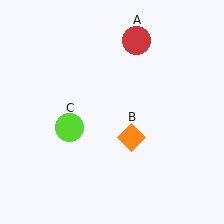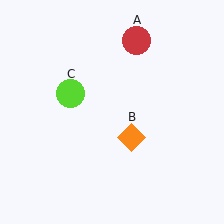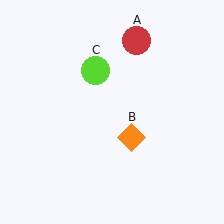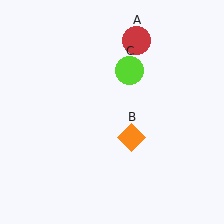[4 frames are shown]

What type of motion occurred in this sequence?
The lime circle (object C) rotated clockwise around the center of the scene.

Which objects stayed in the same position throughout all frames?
Red circle (object A) and orange diamond (object B) remained stationary.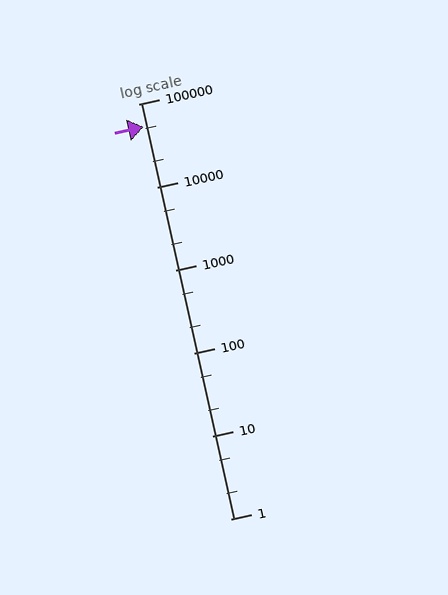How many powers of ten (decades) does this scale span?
The scale spans 5 decades, from 1 to 100000.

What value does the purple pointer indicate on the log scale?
The pointer indicates approximately 53000.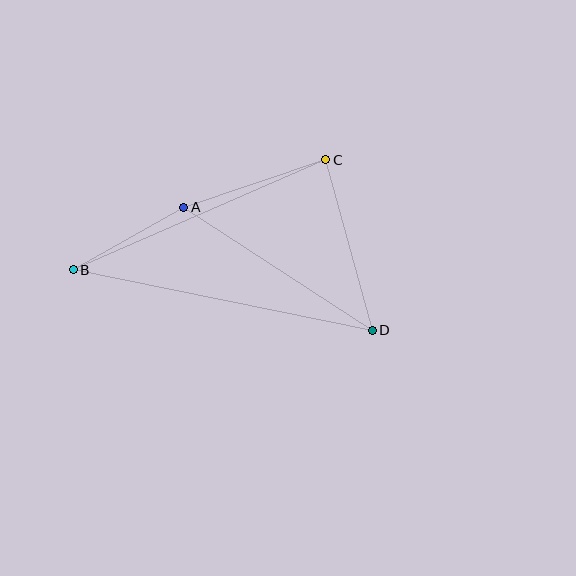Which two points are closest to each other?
Points A and B are closest to each other.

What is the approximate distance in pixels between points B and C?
The distance between B and C is approximately 275 pixels.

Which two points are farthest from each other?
Points B and D are farthest from each other.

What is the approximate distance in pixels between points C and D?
The distance between C and D is approximately 177 pixels.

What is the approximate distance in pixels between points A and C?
The distance between A and C is approximately 150 pixels.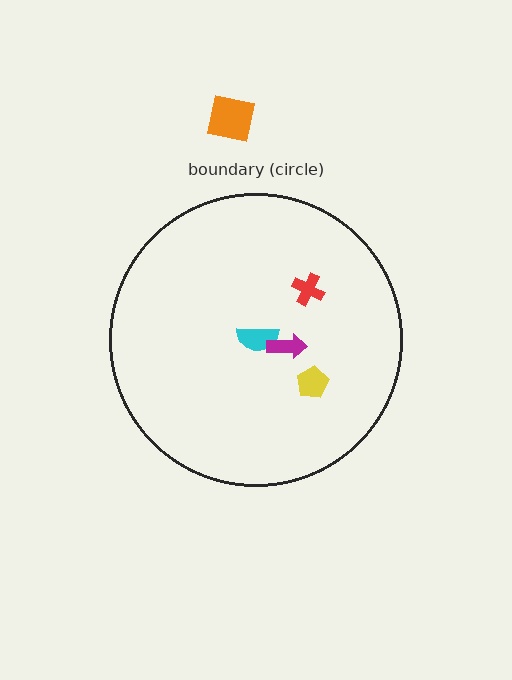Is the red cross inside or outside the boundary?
Inside.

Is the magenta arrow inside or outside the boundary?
Inside.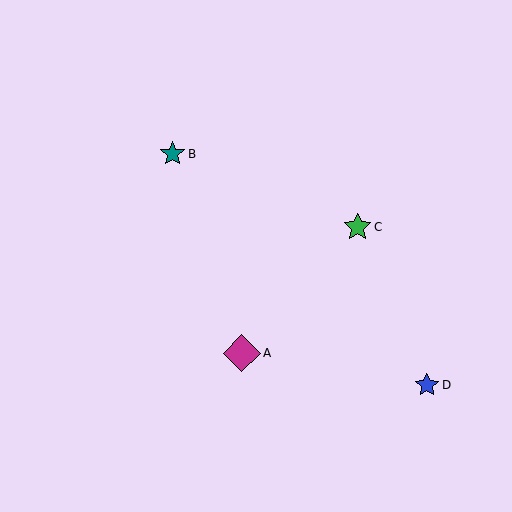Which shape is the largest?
The magenta diamond (labeled A) is the largest.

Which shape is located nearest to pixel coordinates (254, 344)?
The magenta diamond (labeled A) at (242, 353) is nearest to that location.